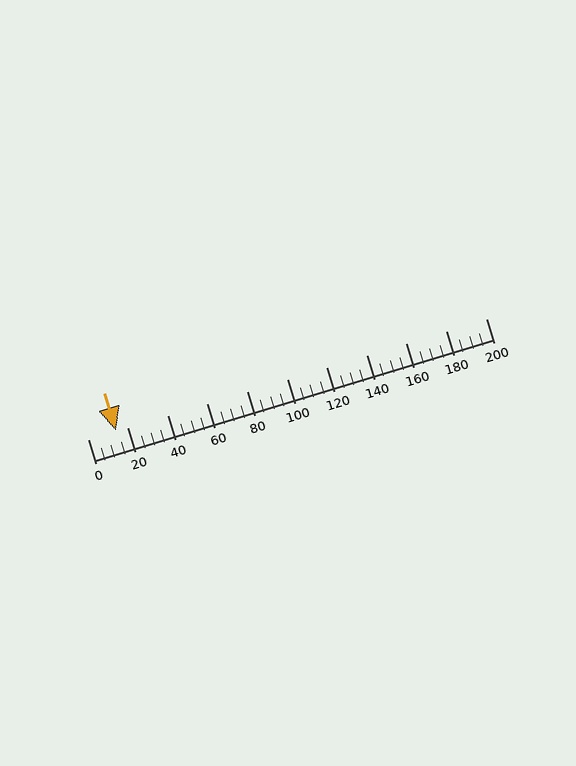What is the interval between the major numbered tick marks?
The major tick marks are spaced 20 units apart.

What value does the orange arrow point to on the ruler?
The orange arrow points to approximately 14.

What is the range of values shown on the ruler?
The ruler shows values from 0 to 200.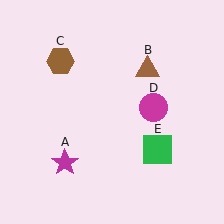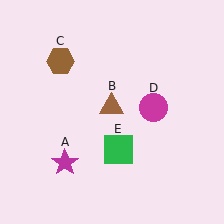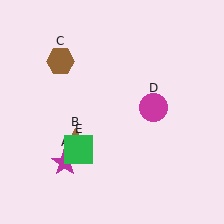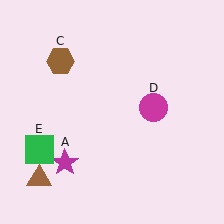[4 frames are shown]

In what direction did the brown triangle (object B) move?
The brown triangle (object B) moved down and to the left.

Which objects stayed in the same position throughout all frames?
Magenta star (object A) and brown hexagon (object C) and magenta circle (object D) remained stationary.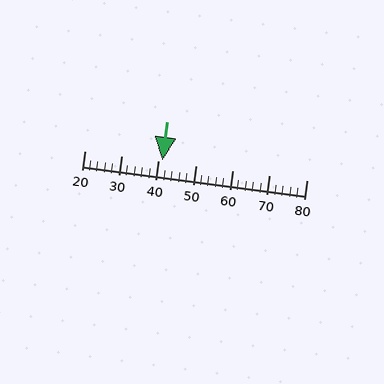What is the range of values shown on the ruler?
The ruler shows values from 20 to 80.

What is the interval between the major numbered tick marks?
The major tick marks are spaced 10 units apart.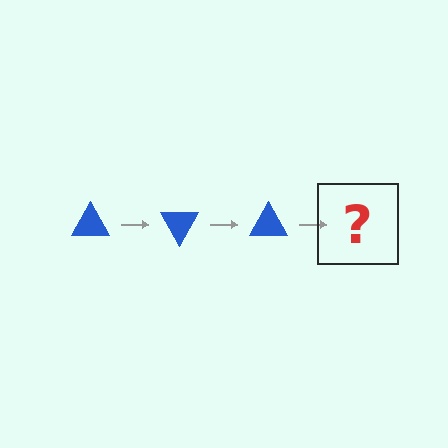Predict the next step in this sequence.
The next step is a blue triangle rotated 180 degrees.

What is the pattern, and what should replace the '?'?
The pattern is that the triangle rotates 60 degrees each step. The '?' should be a blue triangle rotated 180 degrees.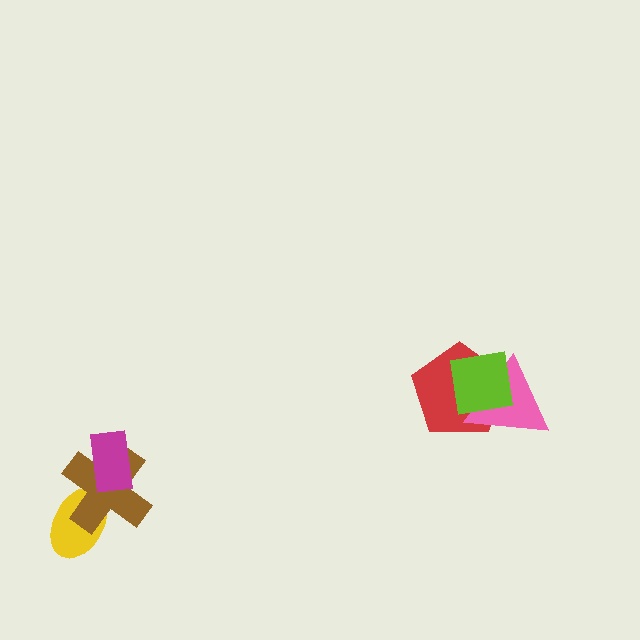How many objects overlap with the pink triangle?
2 objects overlap with the pink triangle.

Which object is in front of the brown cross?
The magenta rectangle is in front of the brown cross.